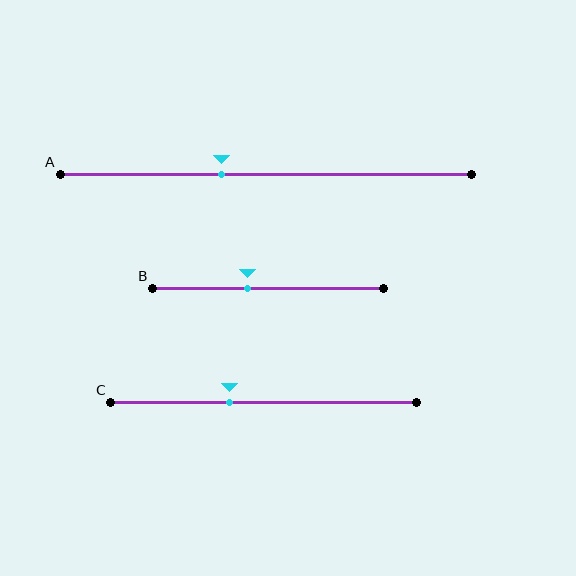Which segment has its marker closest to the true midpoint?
Segment B has its marker closest to the true midpoint.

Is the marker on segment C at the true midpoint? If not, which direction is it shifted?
No, the marker on segment C is shifted to the left by about 11% of the segment length.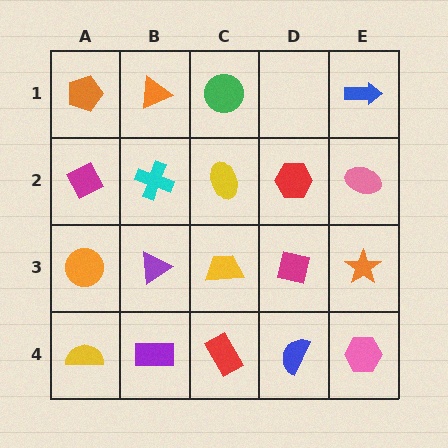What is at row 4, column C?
A red rectangle.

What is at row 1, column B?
An orange triangle.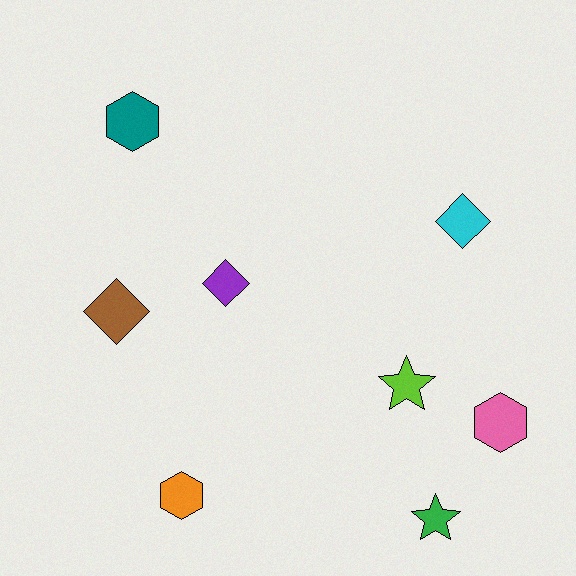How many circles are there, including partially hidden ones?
There are no circles.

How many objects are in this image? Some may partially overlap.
There are 8 objects.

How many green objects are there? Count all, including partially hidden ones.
There is 1 green object.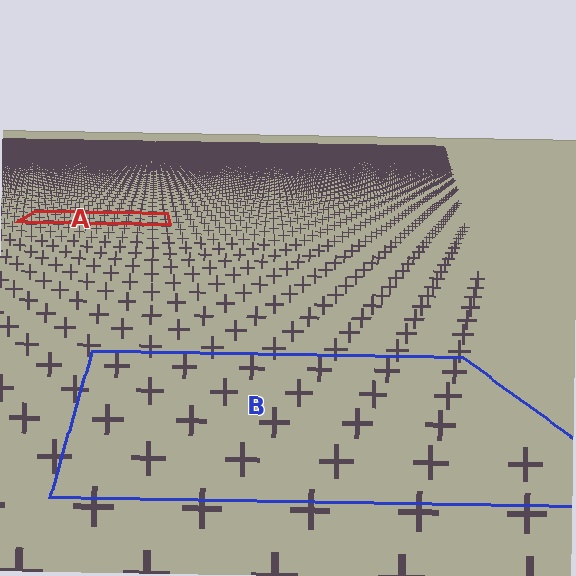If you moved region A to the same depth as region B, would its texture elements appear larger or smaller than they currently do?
They would appear larger. At a closer depth, the same texture elements are projected at a bigger on-screen size.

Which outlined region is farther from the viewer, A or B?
Region A is farther from the viewer — the texture elements inside it appear smaller and more densely packed.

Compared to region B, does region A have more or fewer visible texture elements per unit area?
Region A has more texture elements per unit area — they are packed more densely because it is farther away.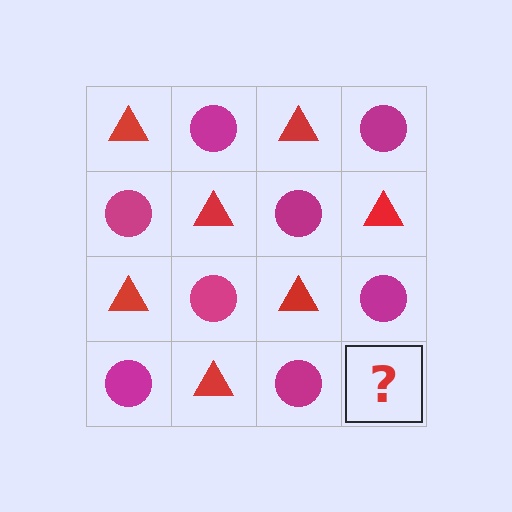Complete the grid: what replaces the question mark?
The question mark should be replaced with a red triangle.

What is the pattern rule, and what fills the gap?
The rule is that it alternates red triangle and magenta circle in a checkerboard pattern. The gap should be filled with a red triangle.